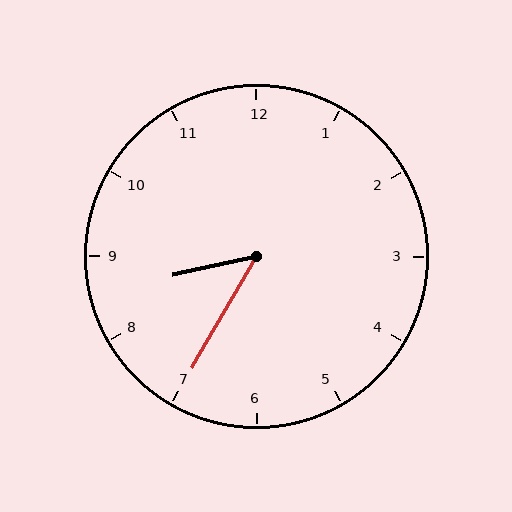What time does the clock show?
8:35.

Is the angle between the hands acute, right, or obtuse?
It is acute.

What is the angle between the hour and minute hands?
Approximately 48 degrees.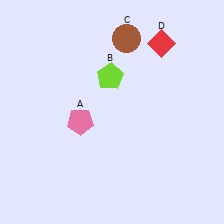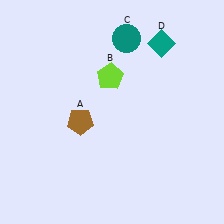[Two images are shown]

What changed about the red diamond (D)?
In Image 1, D is red. In Image 2, it changed to teal.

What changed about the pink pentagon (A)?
In Image 1, A is pink. In Image 2, it changed to brown.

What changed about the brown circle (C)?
In Image 1, C is brown. In Image 2, it changed to teal.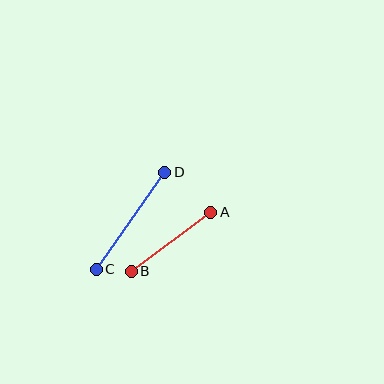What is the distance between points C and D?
The distance is approximately 119 pixels.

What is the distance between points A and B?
The distance is approximately 99 pixels.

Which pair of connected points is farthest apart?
Points C and D are farthest apart.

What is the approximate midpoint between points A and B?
The midpoint is at approximately (171, 242) pixels.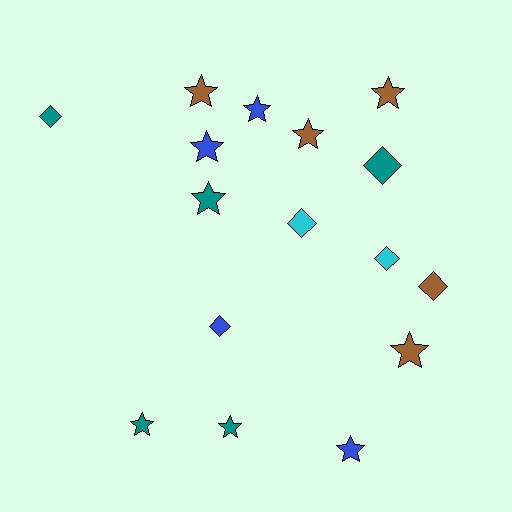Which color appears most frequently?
Teal, with 5 objects.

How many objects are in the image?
There are 16 objects.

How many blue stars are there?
There are 3 blue stars.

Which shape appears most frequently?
Star, with 10 objects.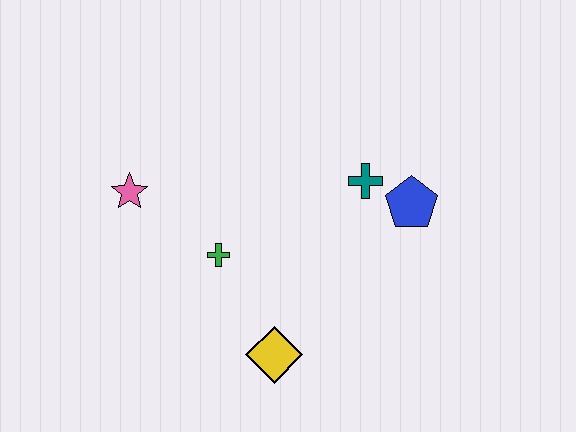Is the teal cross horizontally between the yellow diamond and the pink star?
No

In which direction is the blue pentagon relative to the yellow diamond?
The blue pentagon is above the yellow diamond.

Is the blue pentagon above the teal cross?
No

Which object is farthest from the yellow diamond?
The pink star is farthest from the yellow diamond.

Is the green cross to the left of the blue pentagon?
Yes